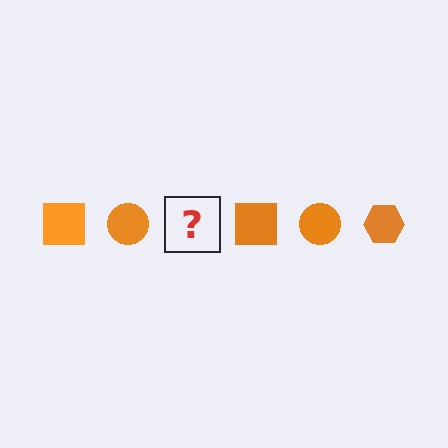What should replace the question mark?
The question mark should be replaced with an orange hexagon.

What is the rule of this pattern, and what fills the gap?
The rule is that the pattern cycles through square, circle, hexagon shapes in orange. The gap should be filled with an orange hexagon.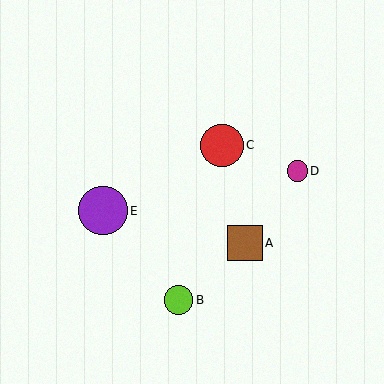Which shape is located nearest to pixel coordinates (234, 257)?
The brown square (labeled A) at (245, 243) is nearest to that location.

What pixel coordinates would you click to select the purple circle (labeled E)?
Click at (103, 211) to select the purple circle E.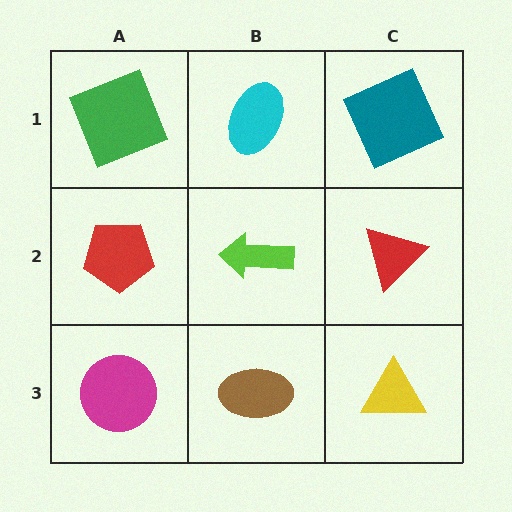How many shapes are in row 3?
3 shapes.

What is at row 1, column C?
A teal square.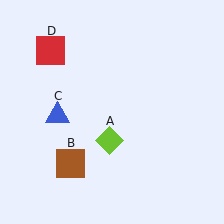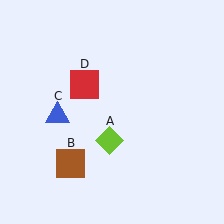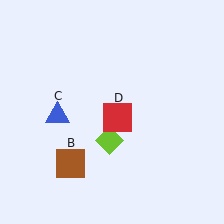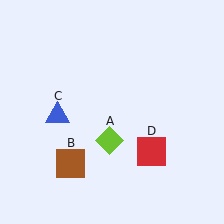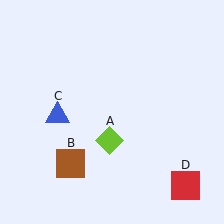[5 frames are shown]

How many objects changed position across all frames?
1 object changed position: red square (object D).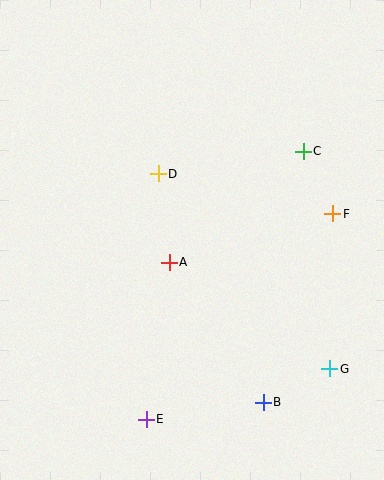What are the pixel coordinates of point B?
Point B is at (263, 402).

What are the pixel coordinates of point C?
Point C is at (303, 151).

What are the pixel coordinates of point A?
Point A is at (169, 262).